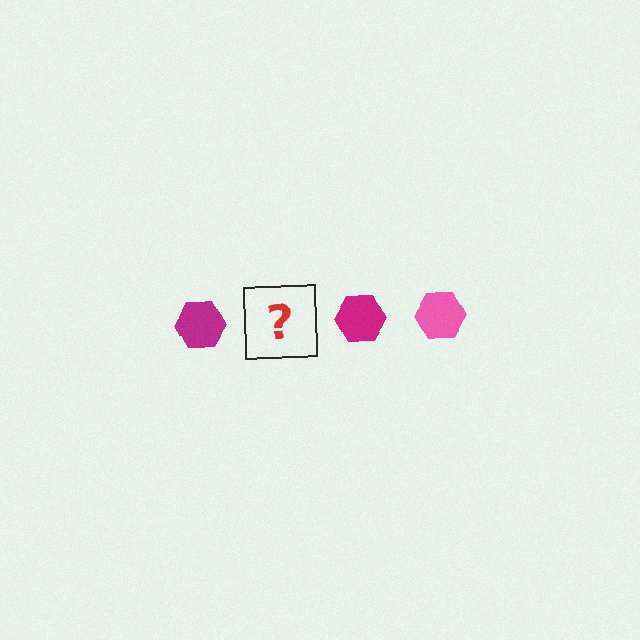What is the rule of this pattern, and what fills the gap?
The rule is that the pattern cycles through magenta, pink hexagons. The gap should be filled with a pink hexagon.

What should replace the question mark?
The question mark should be replaced with a pink hexagon.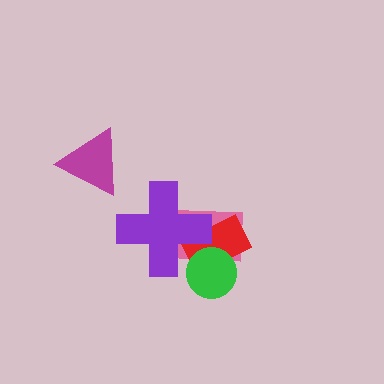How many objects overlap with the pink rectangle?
3 objects overlap with the pink rectangle.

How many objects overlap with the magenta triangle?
0 objects overlap with the magenta triangle.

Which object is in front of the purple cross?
The green circle is in front of the purple cross.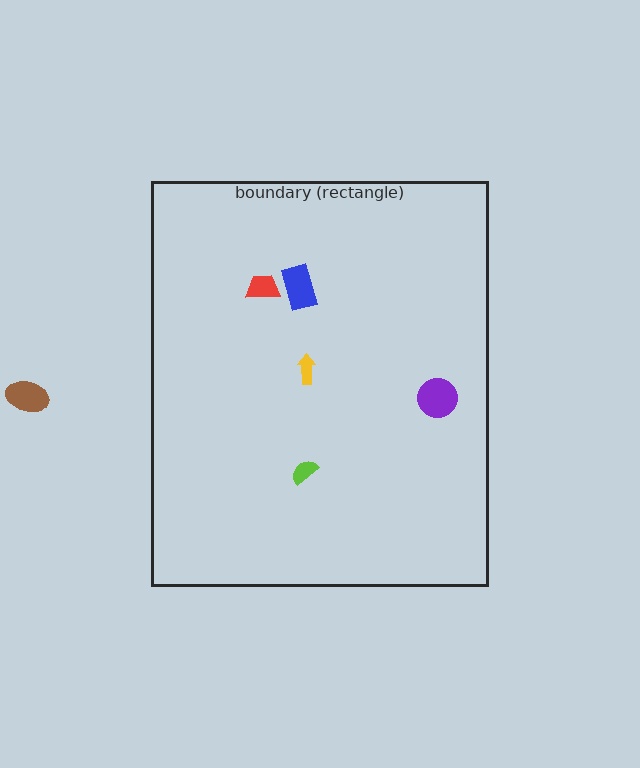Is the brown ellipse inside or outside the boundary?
Outside.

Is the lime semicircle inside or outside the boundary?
Inside.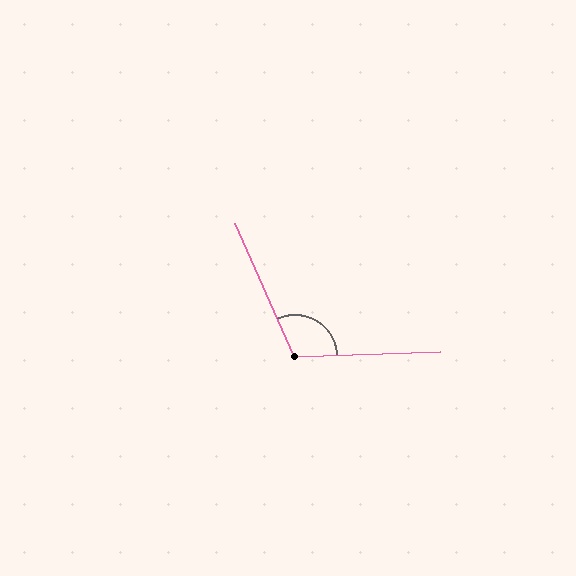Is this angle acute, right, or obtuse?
It is obtuse.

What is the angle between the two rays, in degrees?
Approximately 112 degrees.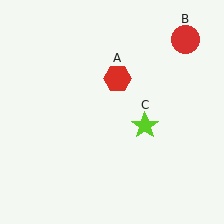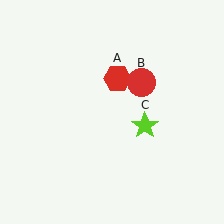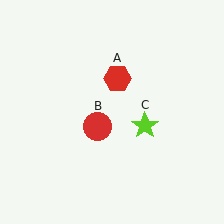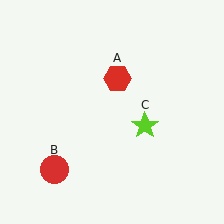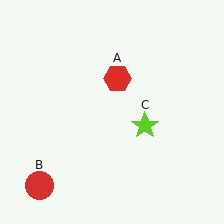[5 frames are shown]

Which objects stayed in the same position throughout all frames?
Red hexagon (object A) and lime star (object C) remained stationary.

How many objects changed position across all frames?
1 object changed position: red circle (object B).